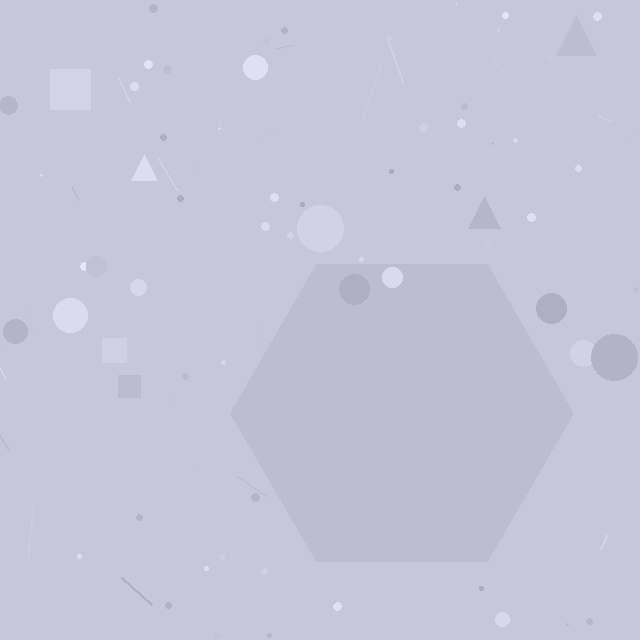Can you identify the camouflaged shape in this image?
The camouflaged shape is a hexagon.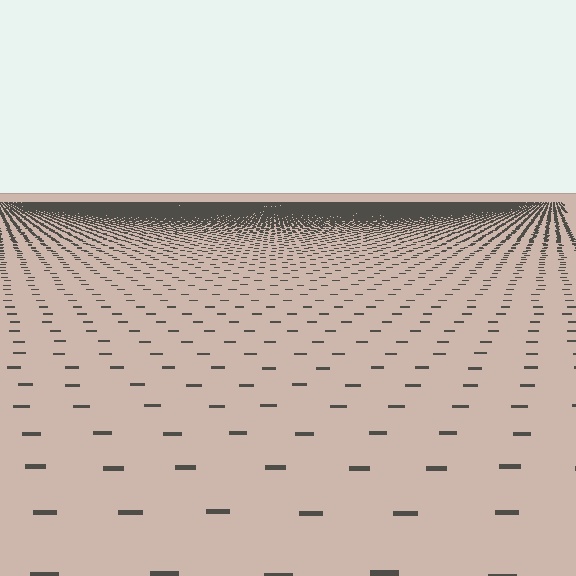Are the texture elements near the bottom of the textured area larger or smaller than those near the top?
Larger. Near the bottom, elements are closer to the viewer and appear at a bigger on-screen size.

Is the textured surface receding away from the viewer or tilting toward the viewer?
The surface is receding away from the viewer. Texture elements get smaller and denser toward the top.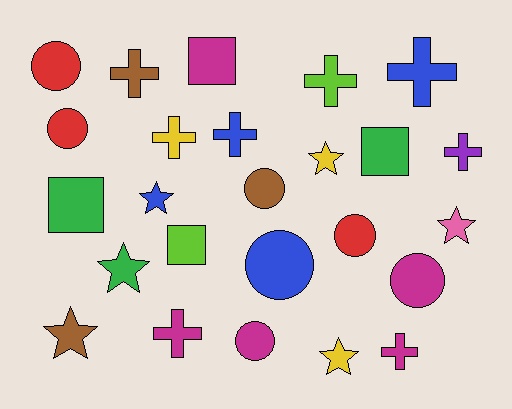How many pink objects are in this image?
There is 1 pink object.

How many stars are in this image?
There are 6 stars.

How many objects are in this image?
There are 25 objects.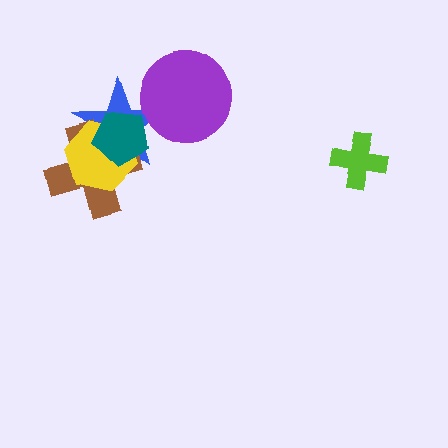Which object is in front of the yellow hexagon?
The teal pentagon is in front of the yellow hexagon.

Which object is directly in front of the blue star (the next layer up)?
The brown cross is directly in front of the blue star.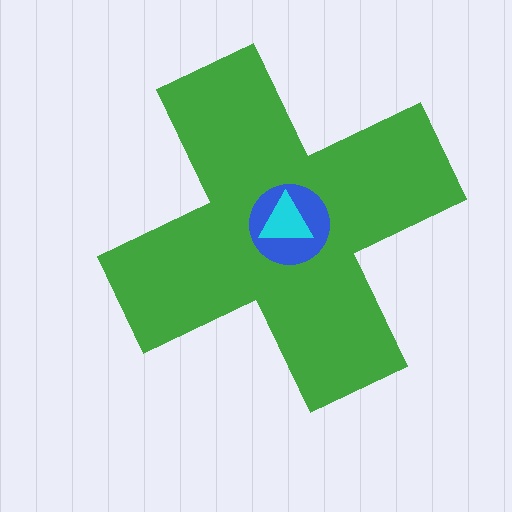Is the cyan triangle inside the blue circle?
Yes.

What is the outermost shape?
The green cross.